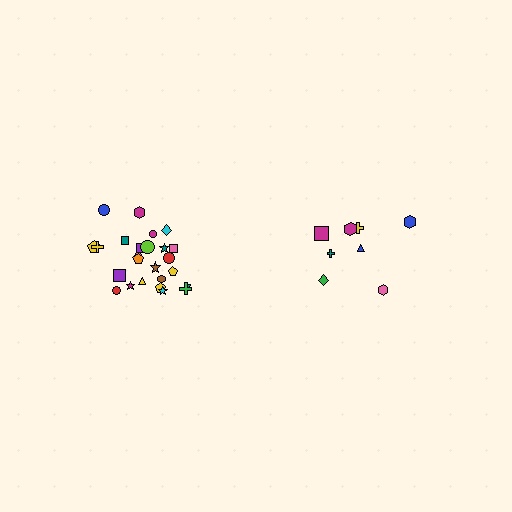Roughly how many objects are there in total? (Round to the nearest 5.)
Roughly 35 objects in total.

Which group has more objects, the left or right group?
The left group.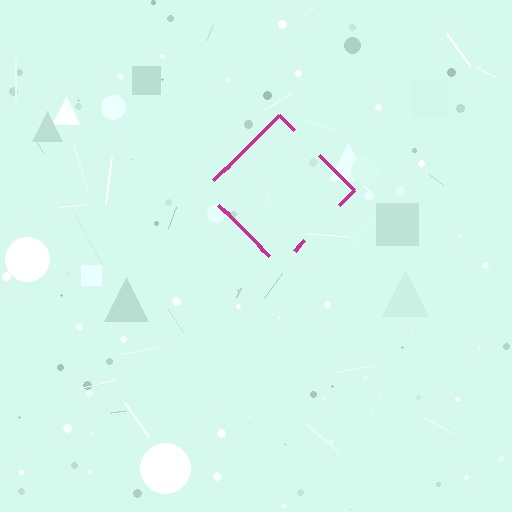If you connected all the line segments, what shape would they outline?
They would outline a diamond.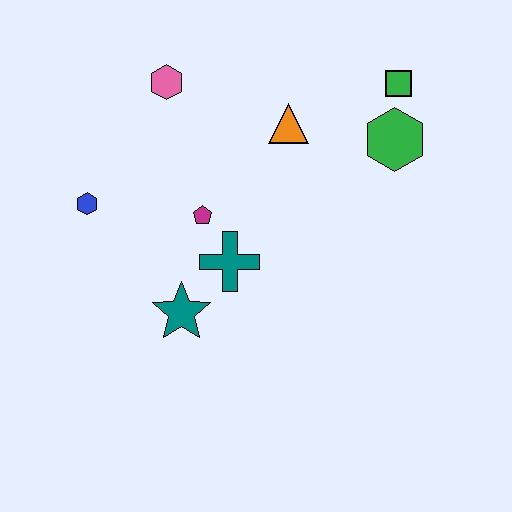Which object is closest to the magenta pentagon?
The teal cross is closest to the magenta pentagon.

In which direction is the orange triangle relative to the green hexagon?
The orange triangle is to the left of the green hexagon.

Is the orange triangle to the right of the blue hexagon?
Yes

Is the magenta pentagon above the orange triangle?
No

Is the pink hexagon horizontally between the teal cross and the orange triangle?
No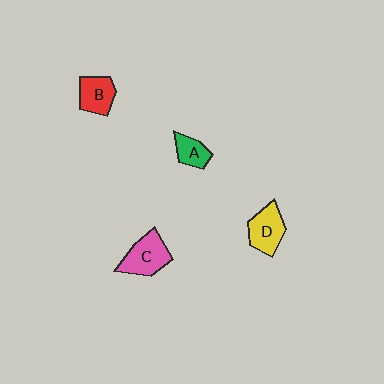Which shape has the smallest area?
Shape A (green).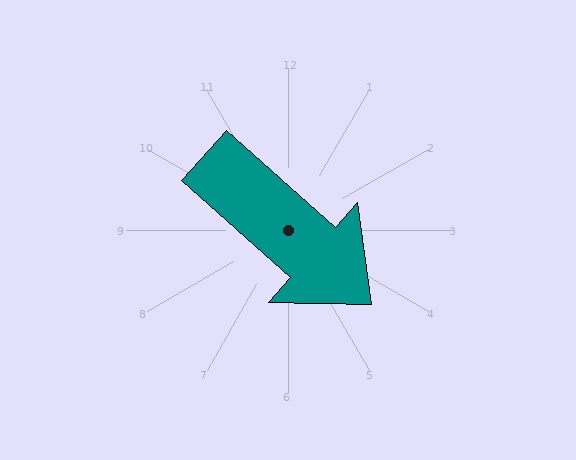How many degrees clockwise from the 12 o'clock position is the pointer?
Approximately 132 degrees.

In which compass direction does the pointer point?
Southeast.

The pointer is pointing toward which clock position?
Roughly 4 o'clock.